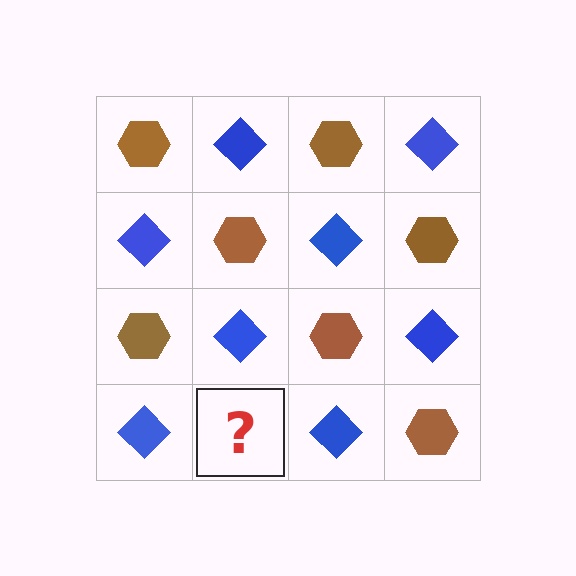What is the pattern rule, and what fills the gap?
The rule is that it alternates brown hexagon and blue diamond in a checkerboard pattern. The gap should be filled with a brown hexagon.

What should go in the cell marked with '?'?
The missing cell should contain a brown hexagon.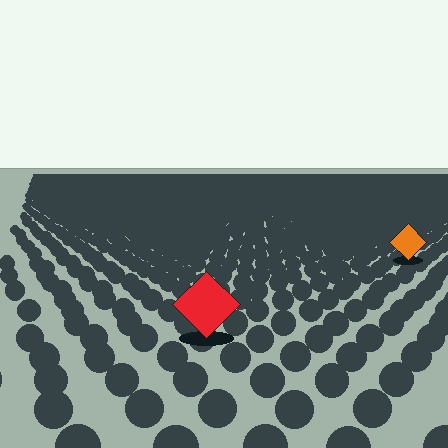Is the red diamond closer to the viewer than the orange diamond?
Yes. The red diamond is closer — you can tell from the texture gradient: the ground texture is coarser near it.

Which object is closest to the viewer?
The red diamond is closest. The texture marks near it are larger and more spread out.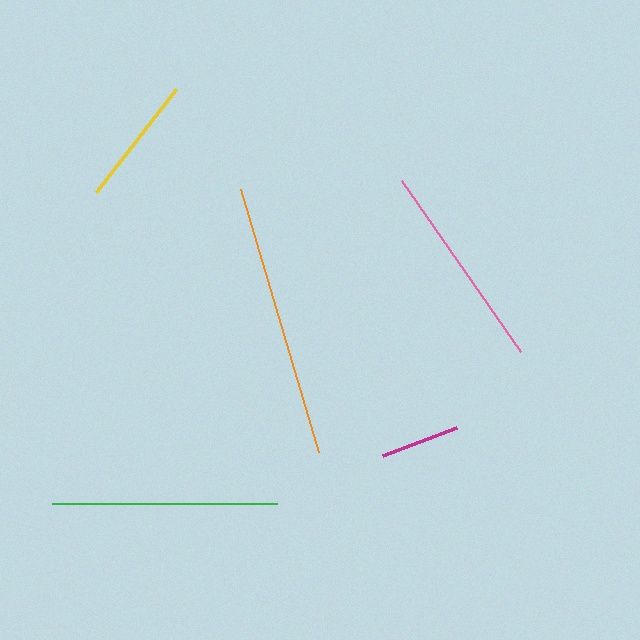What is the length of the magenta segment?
The magenta segment is approximately 80 pixels long.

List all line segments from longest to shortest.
From longest to shortest: orange, green, pink, yellow, magenta.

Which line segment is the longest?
The orange line is the longest at approximately 274 pixels.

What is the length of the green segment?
The green segment is approximately 225 pixels long.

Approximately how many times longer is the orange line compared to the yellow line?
The orange line is approximately 2.1 times the length of the yellow line.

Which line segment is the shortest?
The magenta line is the shortest at approximately 80 pixels.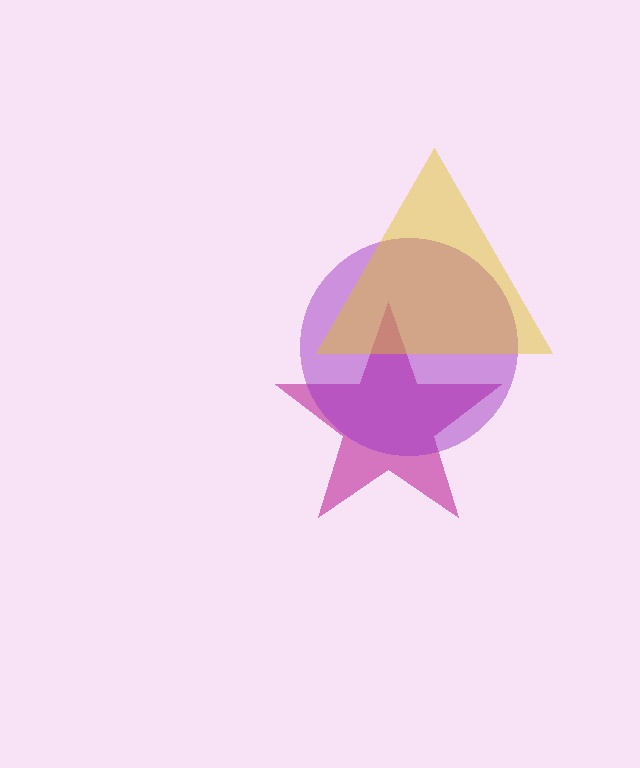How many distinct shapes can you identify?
There are 3 distinct shapes: a magenta star, a purple circle, a yellow triangle.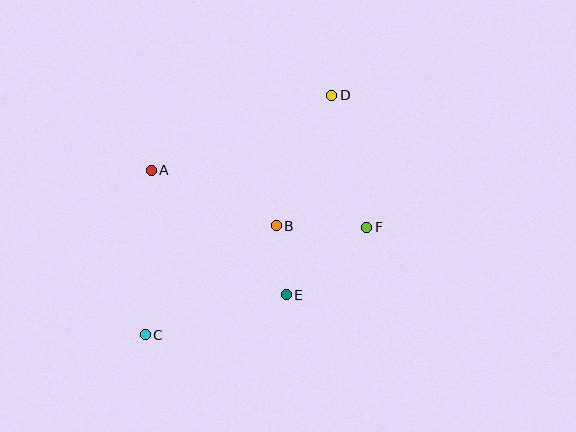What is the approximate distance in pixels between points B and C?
The distance between B and C is approximately 170 pixels.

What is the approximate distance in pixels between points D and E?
The distance between D and E is approximately 205 pixels.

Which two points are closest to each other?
Points B and E are closest to each other.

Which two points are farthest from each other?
Points C and D are farthest from each other.